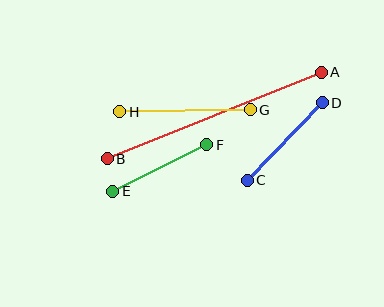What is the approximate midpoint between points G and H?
The midpoint is at approximately (185, 111) pixels.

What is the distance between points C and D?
The distance is approximately 108 pixels.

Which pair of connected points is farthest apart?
Points A and B are farthest apart.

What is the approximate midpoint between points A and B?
The midpoint is at approximately (214, 116) pixels.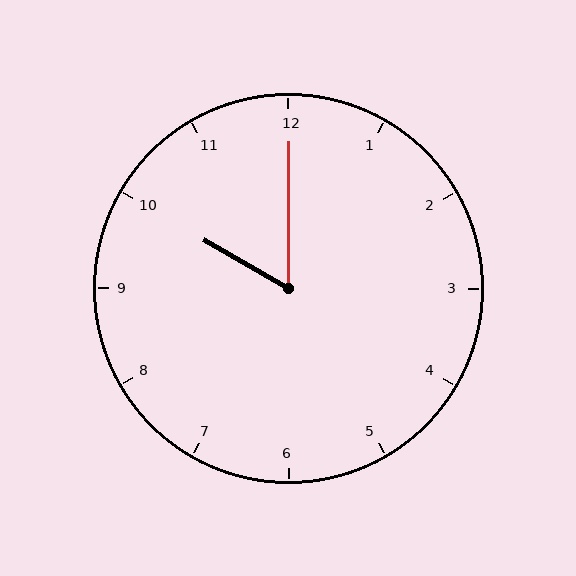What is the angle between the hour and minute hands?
Approximately 60 degrees.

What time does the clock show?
10:00.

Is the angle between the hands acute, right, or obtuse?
It is acute.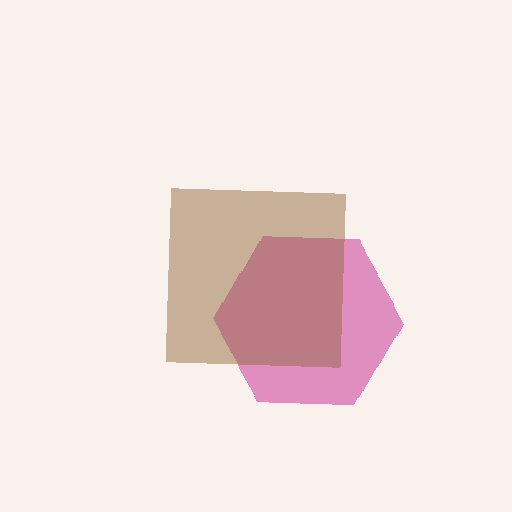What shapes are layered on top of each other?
The layered shapes are: a magenta hexagon, a brown square.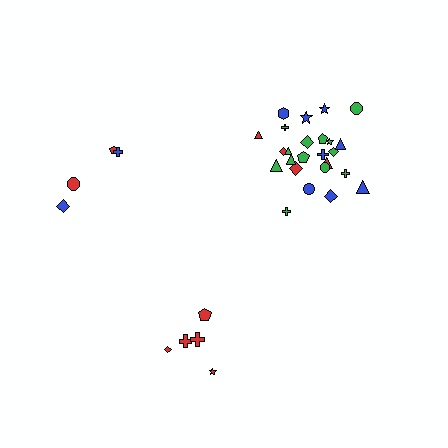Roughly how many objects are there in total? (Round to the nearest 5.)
Roughly 35 objects in total.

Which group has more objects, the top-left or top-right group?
The top-right group.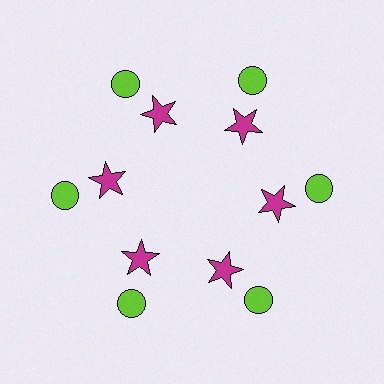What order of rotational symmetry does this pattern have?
This pattern has 6-fold rotational symmetry.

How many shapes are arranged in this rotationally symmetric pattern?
There are 12 shapes, arranged in 6 groups of 2.